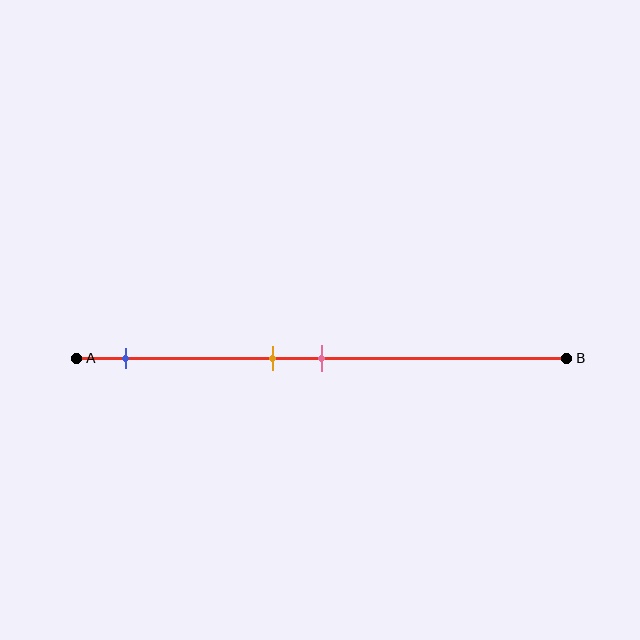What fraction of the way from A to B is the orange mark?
The orange mark is approximately 40% (0.4) of the way from A to B.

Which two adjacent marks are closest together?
The orange and pink marks are the closest adjacent pair.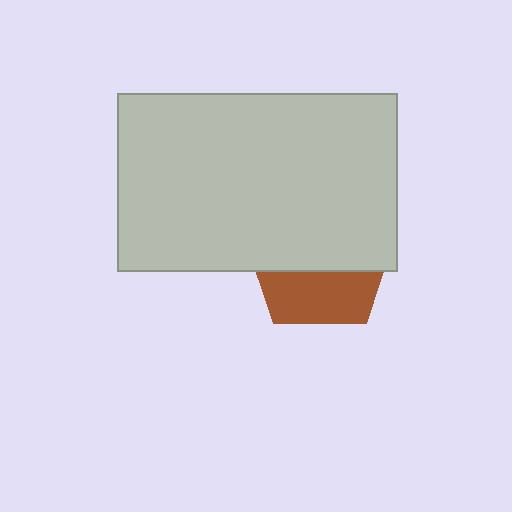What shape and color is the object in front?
The object in front is a light gray rectangle.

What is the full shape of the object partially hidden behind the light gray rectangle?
The partially hidden object is a brown pentagon.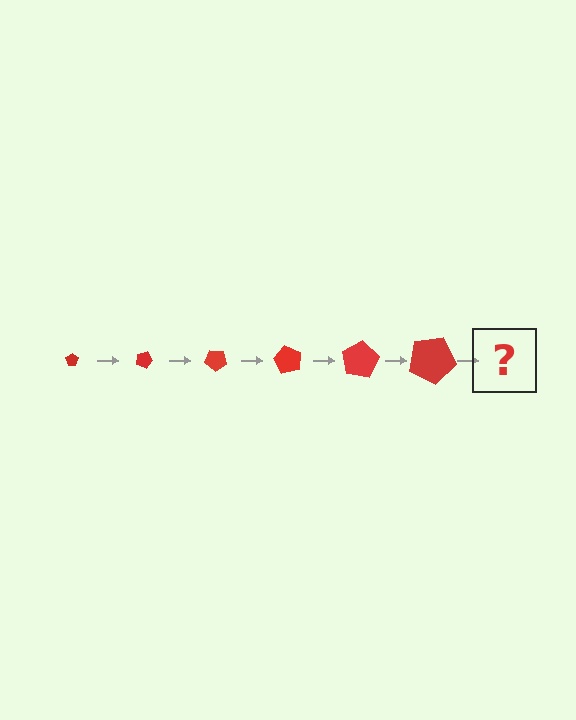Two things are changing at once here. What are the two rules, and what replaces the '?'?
The two rules are that the pentagon grows larger each step and it rotates 20 degrees each step. The '?' should be a pentagon, larger than the previous one and rotated 120 degrees from the start.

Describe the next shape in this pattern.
It should be a pentagon, larger than the previous one and rotated 120 degrees from the start.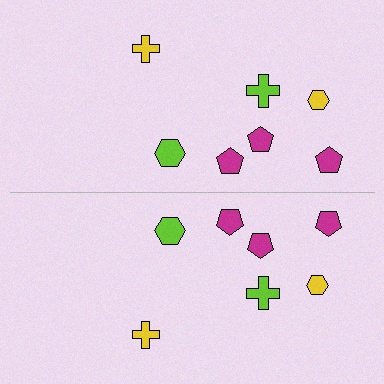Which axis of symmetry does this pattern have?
The pattern has a horizontal axis of symmetry running through the center of the image.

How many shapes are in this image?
There are 14 shapes in this image.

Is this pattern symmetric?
Yes, this pattern has bilateral (reflection) symmetry.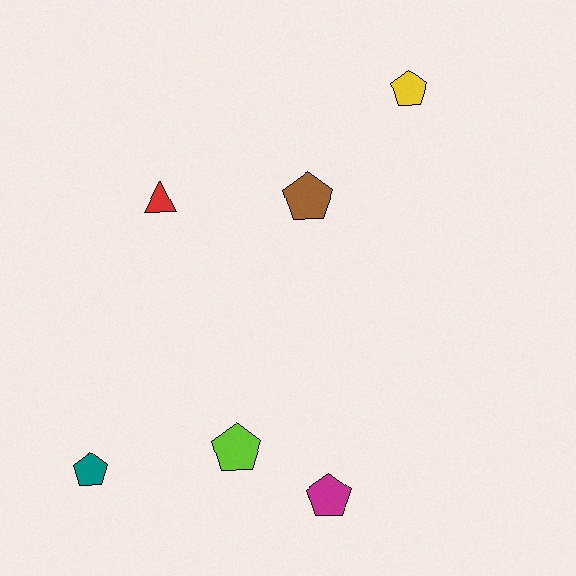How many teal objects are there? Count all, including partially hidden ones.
There is 1 teal object.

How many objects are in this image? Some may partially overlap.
There are 6 objects.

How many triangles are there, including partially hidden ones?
There is 1 triangle.